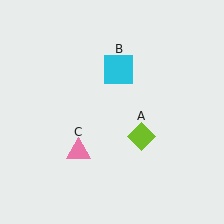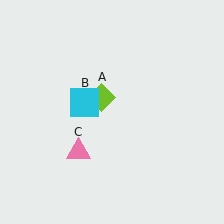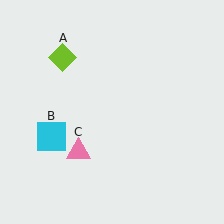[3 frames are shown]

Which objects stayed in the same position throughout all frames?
Pink triangle (object C) remained stationary.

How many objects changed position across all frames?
2 objects changed position: lime diamond (object A), cyan square (object B).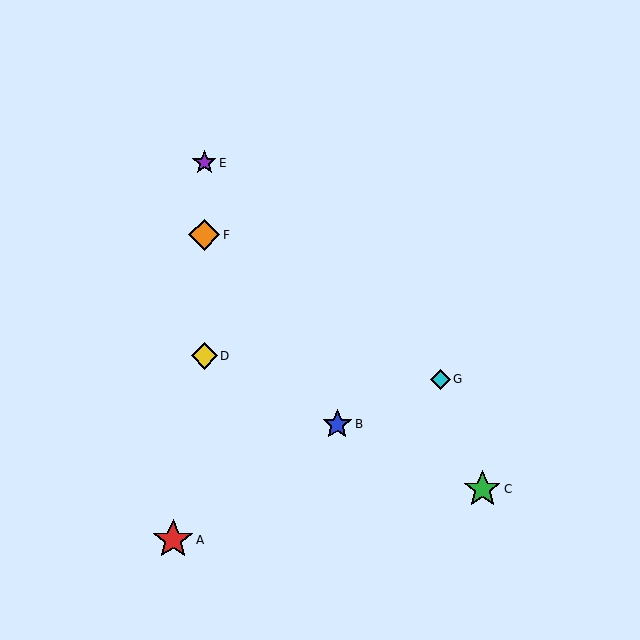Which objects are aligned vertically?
Objects D, E, F are aligned vertically.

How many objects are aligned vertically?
3 objects (D, E, F) are aligned vertically.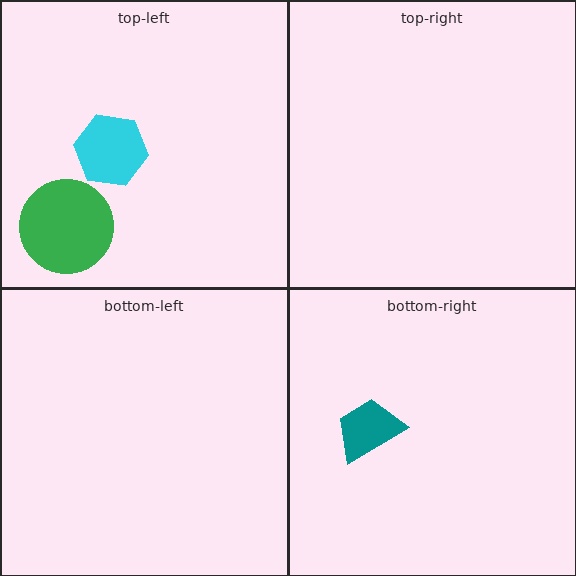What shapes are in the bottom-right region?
The teal trapezoid.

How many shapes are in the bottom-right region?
1.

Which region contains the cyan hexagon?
The top-left region.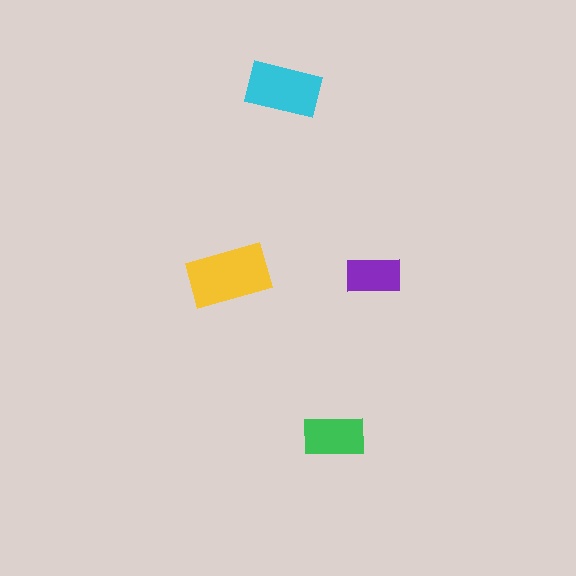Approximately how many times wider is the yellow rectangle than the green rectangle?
About 1.5 times wider.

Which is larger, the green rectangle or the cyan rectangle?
The cyan one.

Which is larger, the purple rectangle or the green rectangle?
The green one.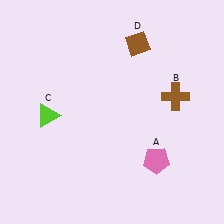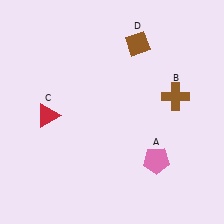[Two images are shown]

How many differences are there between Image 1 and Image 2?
There is 1 difference between the two images.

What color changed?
The triangle (C) changed from lime in Image 1 to red in Image 2.